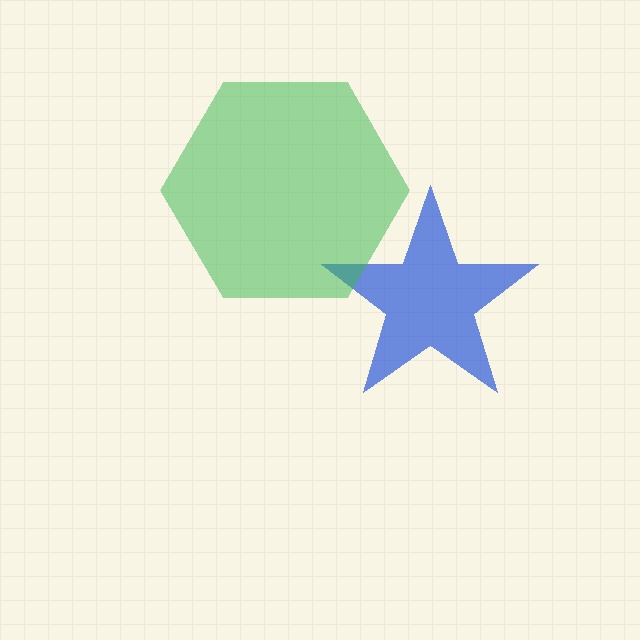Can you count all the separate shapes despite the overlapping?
Yes, there are 2 separate shapes.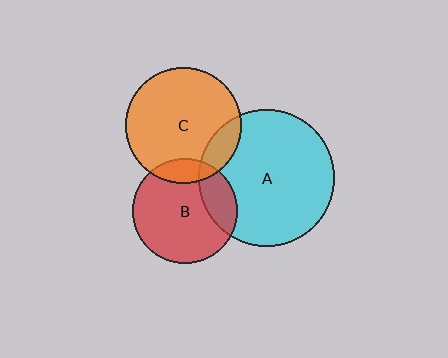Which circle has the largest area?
Circle A (cyan).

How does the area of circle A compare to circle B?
Approximately 1.7 times.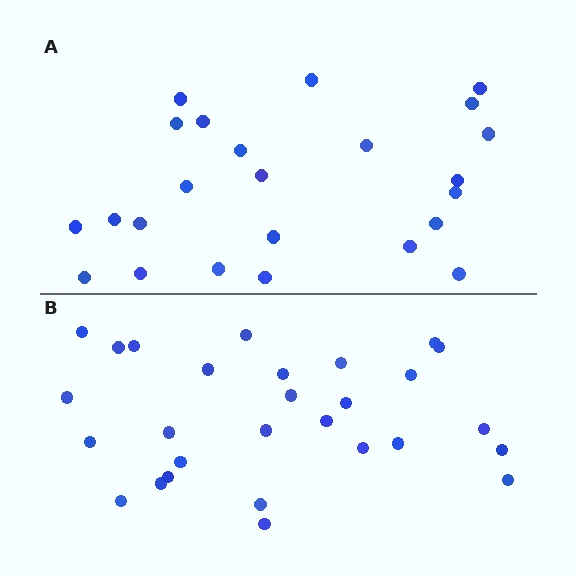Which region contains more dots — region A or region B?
Region B (the bottom region) has more dots.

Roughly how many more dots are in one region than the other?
Region B has about 4 more dots than region A.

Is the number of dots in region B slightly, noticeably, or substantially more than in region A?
Region B has only slightly more — the two regions are fairly close. The ratio is roughly 1.2 to 1.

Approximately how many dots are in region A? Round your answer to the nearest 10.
About 20 dots. (The exact count is 24, which rounds to 20.)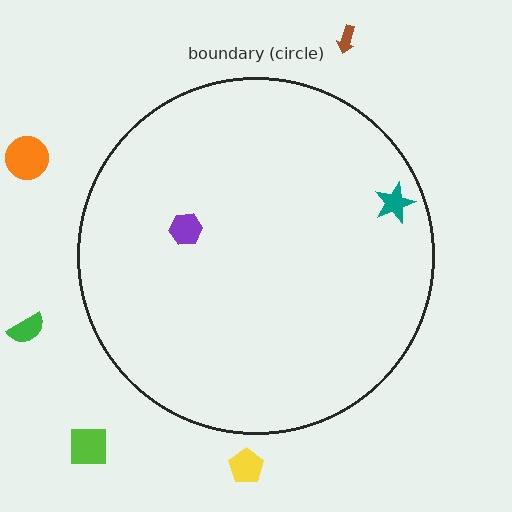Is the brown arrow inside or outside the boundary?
Outside.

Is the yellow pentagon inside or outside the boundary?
Outside.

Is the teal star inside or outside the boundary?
Inside.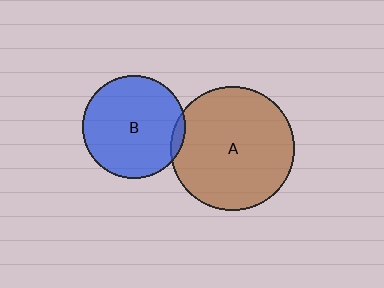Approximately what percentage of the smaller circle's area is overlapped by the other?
Approximately 5%.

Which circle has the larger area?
Circle A (brown).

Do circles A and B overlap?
Yes.